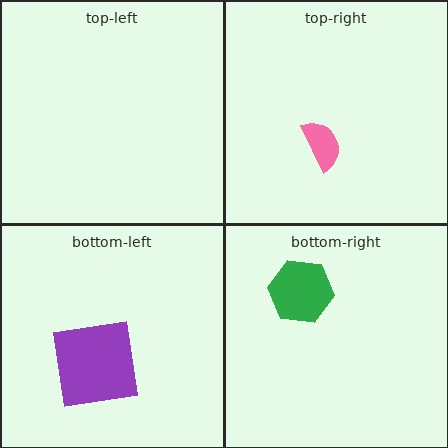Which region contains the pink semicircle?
The top-right region.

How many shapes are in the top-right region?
1.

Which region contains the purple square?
The bottom-left region.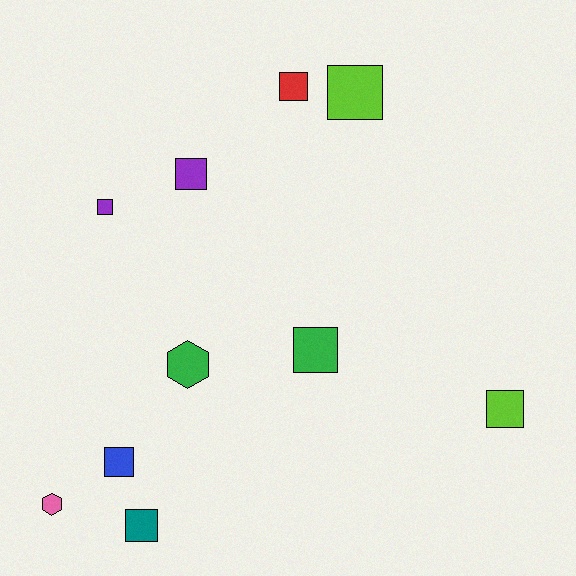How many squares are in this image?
There are 8 squares.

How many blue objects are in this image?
There is 1 blue object.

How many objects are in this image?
There are 10 objects.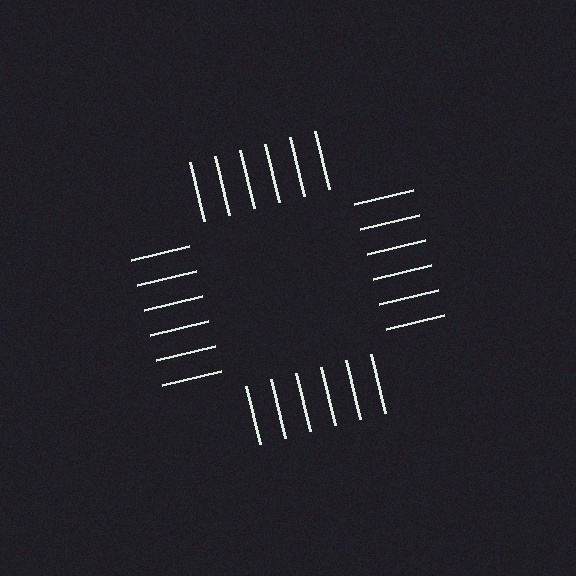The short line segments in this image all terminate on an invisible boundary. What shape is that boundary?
An illusory square — the line segments terminate on its edges but no continuous stroke is drawn.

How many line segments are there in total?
24 — 6 along each of the 4 edges.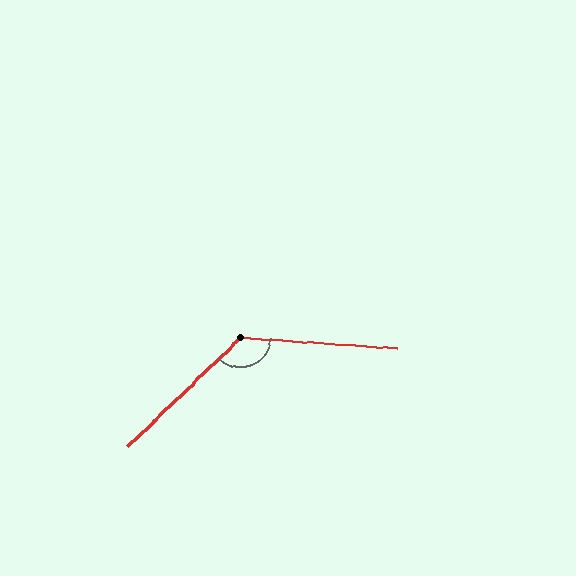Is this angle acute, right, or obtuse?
It is obtuse.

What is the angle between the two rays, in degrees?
Approximately 132 degrees.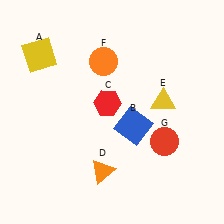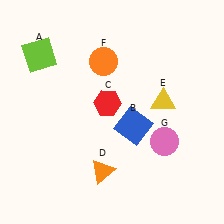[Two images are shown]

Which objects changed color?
A changed from yellow to lime. G changed from red to pink.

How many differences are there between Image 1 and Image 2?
There are 2 differences between the two images.